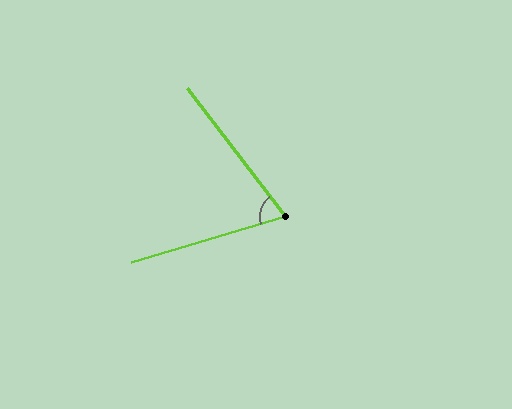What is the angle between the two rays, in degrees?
Approximately 69 degrees.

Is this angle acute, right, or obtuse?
It is acute.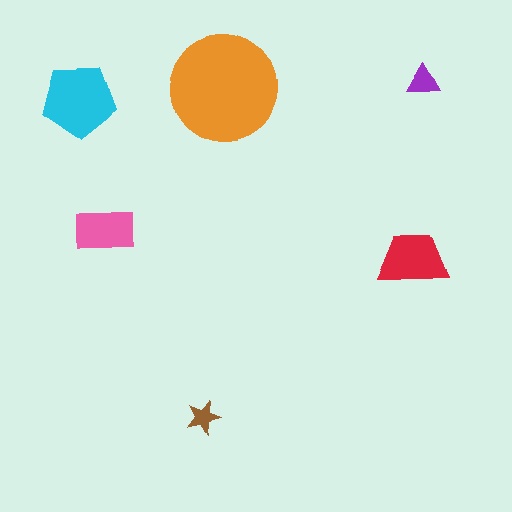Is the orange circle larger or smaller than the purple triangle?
Larger.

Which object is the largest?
The orange circle.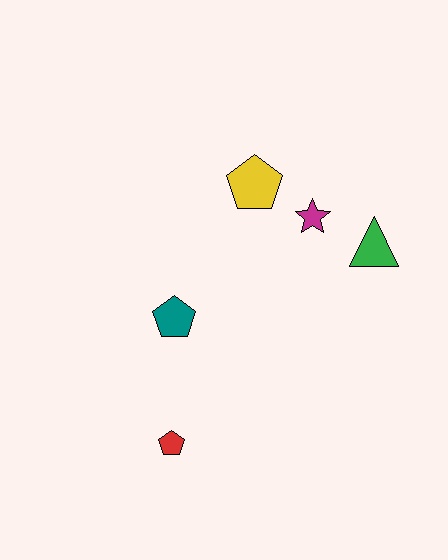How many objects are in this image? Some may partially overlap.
There are 5 objects.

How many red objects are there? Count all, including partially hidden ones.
There is 1 red object.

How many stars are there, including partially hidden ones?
There is 1 star.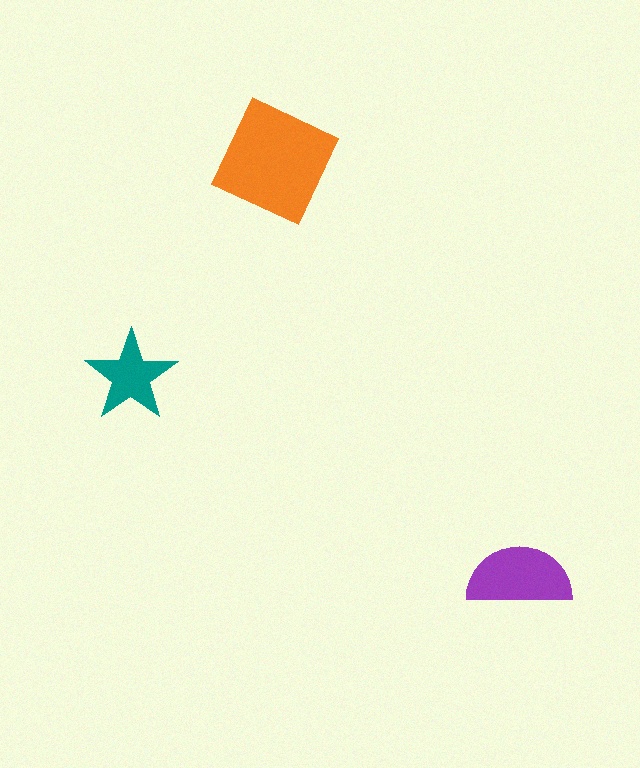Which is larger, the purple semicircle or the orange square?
The orange square.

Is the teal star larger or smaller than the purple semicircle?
Smaller.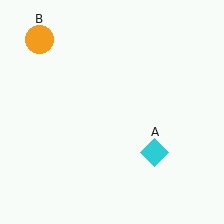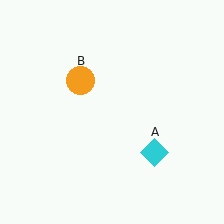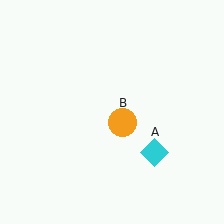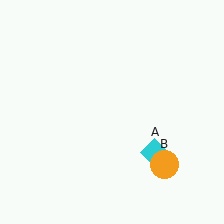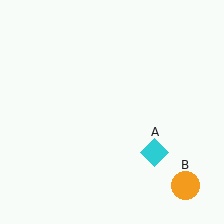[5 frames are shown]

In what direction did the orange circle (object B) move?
The orange circle (object B) moved down and to the right.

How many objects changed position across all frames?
1 object changed position: orange circle (object B).